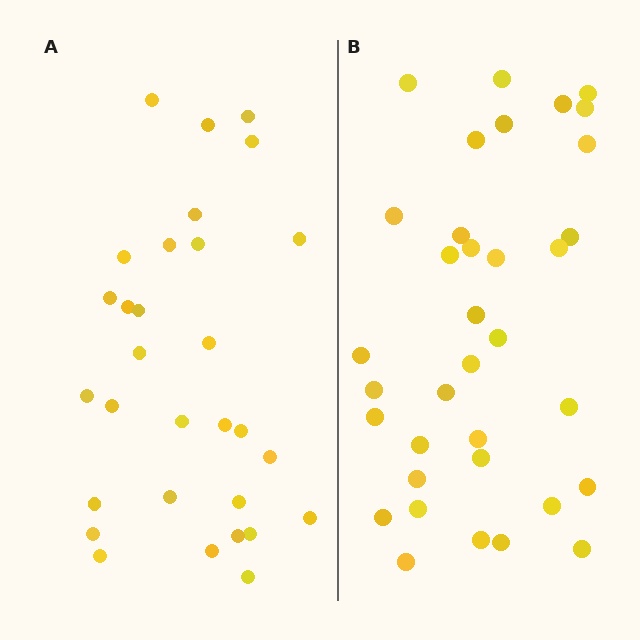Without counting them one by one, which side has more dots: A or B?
Region B (the right region) has more dots.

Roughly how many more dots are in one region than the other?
Region B has about 5 more dots than region A.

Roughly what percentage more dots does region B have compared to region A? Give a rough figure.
About 15% more.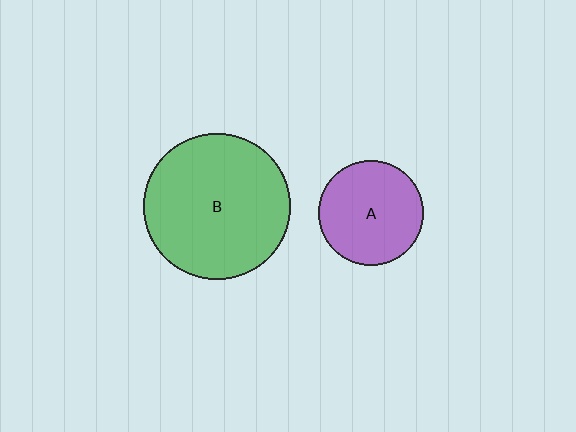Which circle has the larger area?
Circle B (green).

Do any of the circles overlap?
No, none of the circles overlap.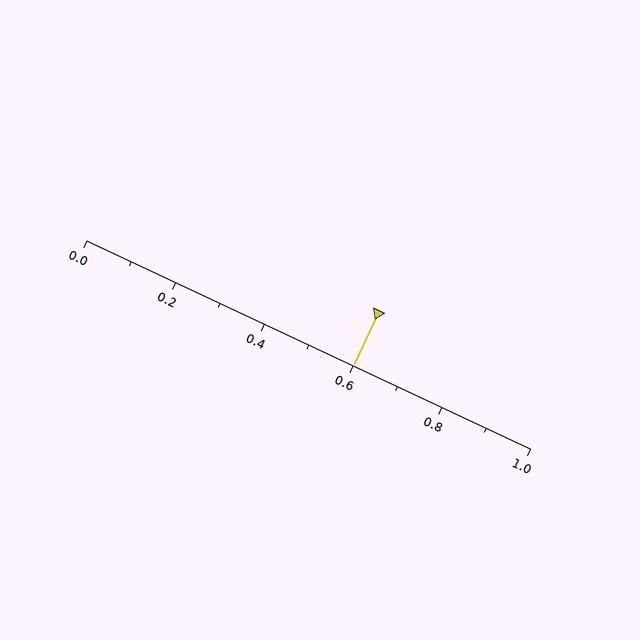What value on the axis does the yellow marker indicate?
The marker indicates approximately 0.6.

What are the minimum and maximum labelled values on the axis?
The axis runs from 0.0 to 1.0.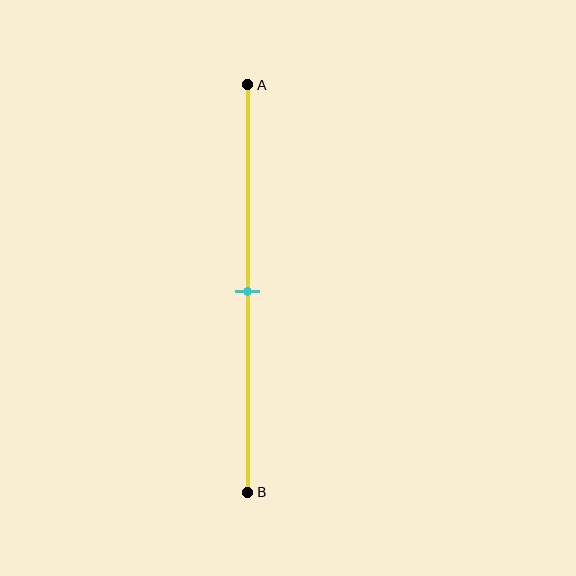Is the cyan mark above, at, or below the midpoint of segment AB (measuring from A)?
The cyan mark is approximately at the midpoint of segment AB.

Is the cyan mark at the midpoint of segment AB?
Yes, the mark is approximately at the midpoint.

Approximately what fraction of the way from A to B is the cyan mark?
The cyan mark is approximately 50% of the way from A to B.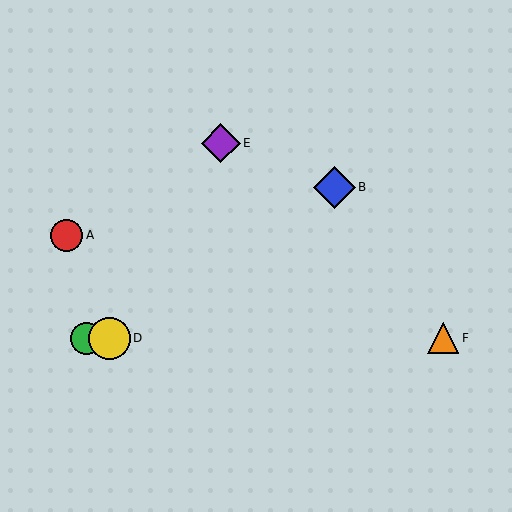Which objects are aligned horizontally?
Objects C, D, F are aligned horizontally.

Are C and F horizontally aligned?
Yes, both are at y≈338.